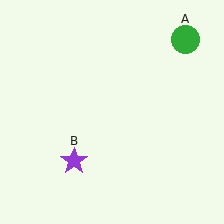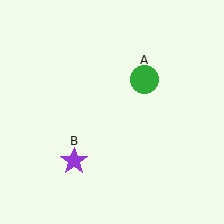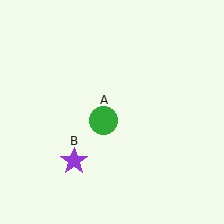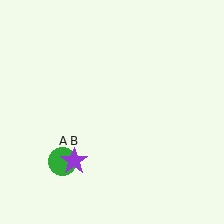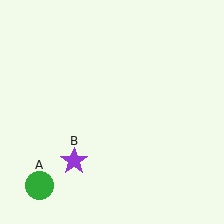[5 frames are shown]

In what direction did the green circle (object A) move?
The green circle (object A) moved down and to the left.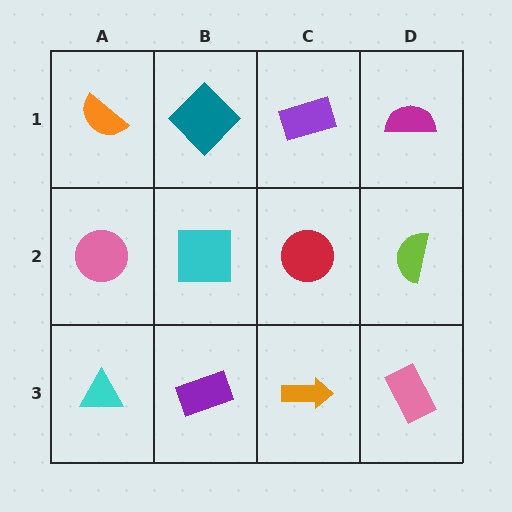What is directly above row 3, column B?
A cyan square.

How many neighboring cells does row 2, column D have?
3.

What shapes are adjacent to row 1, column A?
A pink circle (row 2, column A), a teal diamond (row 1, column B).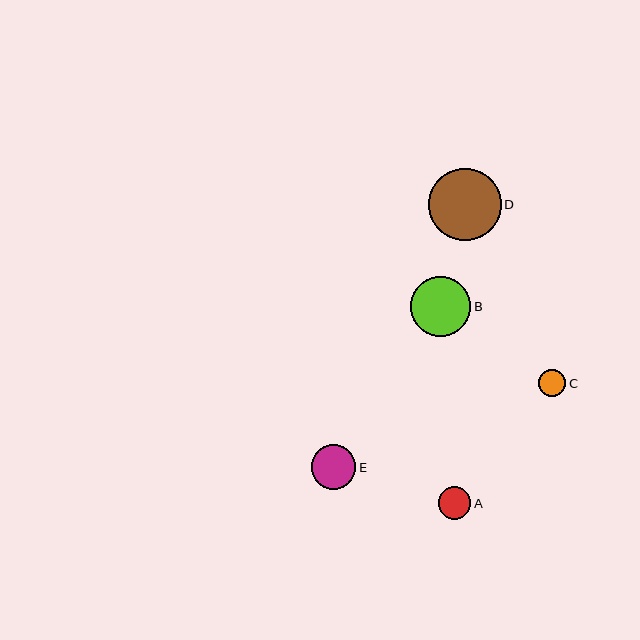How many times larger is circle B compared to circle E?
Circle B is approximately 1.4 times the size of circle E.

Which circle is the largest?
Circle D is the largest with a size of approximately 72 pixels.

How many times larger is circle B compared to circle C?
Circle B is approximately 2.2 times the size of circle C.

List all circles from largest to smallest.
From largest to smallest: D, B, E, A, C.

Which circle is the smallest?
Circle C is the smallest with a size of approximately 27 pixels.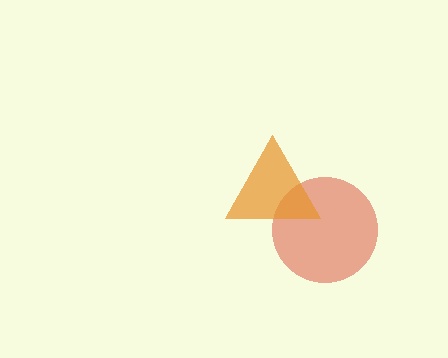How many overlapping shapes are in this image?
There are 2 overlapping shapes in the image.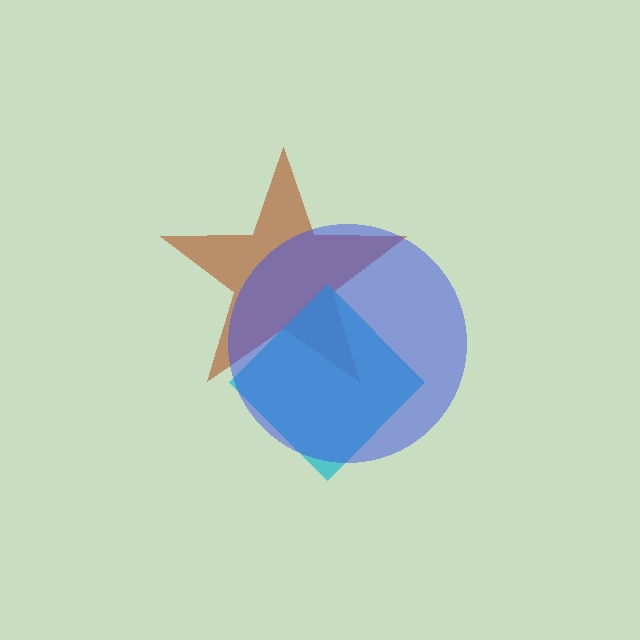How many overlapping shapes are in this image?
There are 3 overlapping shapes in the image.